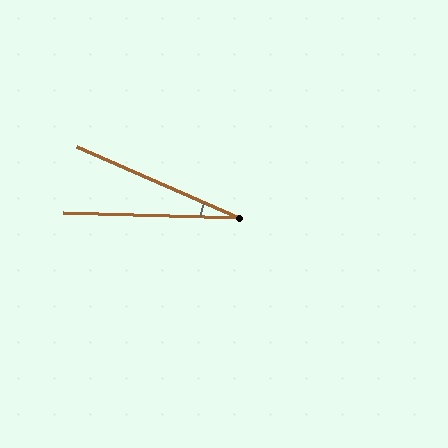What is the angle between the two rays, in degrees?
Approximately 22 degrees.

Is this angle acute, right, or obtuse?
It is acute.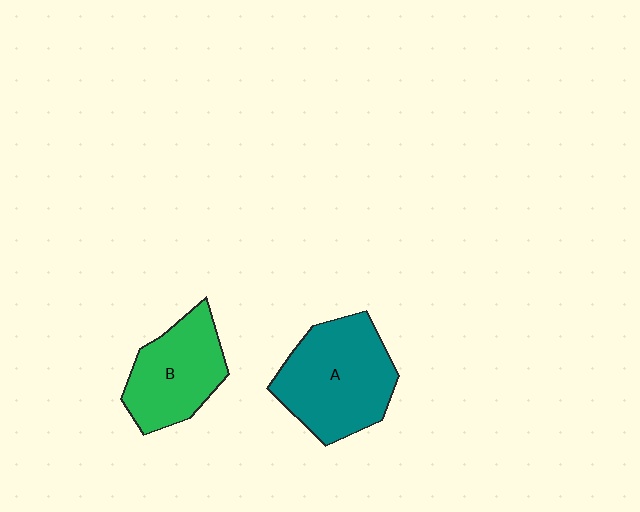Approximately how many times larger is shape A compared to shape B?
Approximately 1.3 times.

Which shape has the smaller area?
Shape B (green).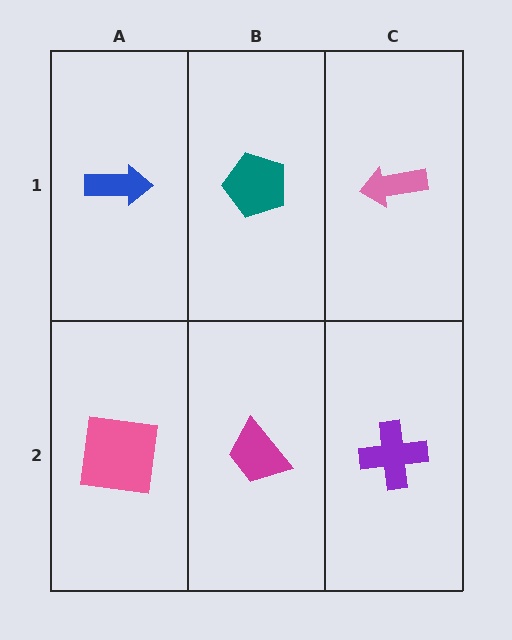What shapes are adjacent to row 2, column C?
A pink arrow (row 1, column C), a magenta trapezoid (row 2, column B).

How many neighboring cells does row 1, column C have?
2.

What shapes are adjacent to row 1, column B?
A magenta trapezoid (row 2, column B), a blue arrow (row 1, column A), a pink arrow (row 1, column C).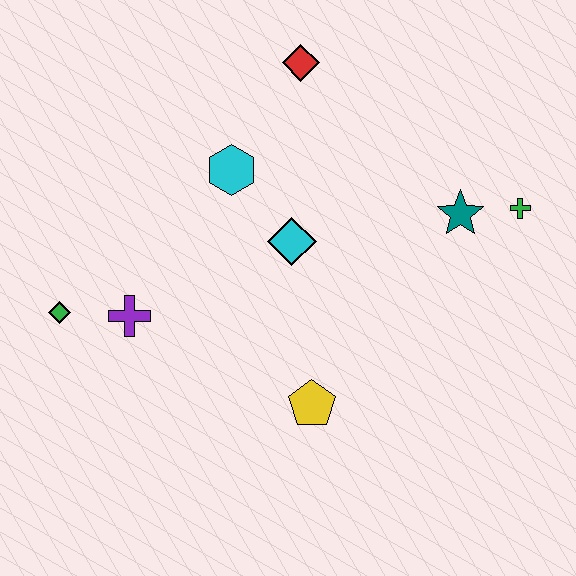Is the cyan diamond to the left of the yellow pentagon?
Yes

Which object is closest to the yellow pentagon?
The cyan diamond is closest to the yellow pentagon.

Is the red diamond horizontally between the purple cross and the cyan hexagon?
No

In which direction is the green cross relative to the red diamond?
The green cross is to the right of the red diamond.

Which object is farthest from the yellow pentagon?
The red diamond is farthest from the yellow pentagon.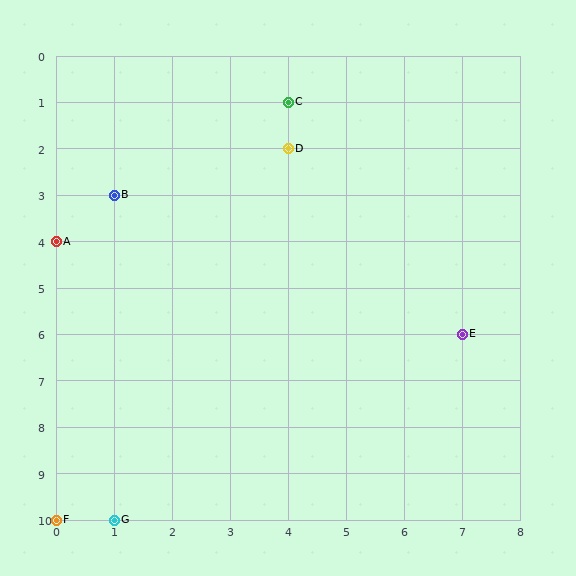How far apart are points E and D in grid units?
Points E and D are 3 columns and 4 rows apart (about 5.0 grid units diagonally).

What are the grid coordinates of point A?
Point A is at grid coordinates (0, 4).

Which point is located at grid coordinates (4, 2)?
Point D is at (4, 2).